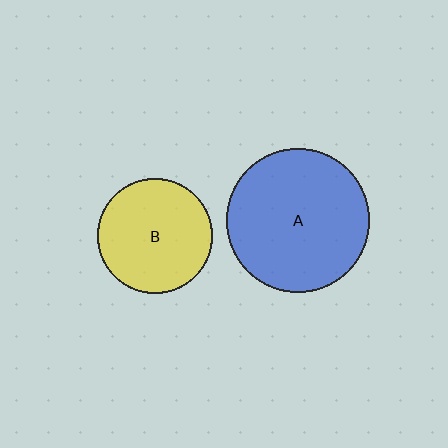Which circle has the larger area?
Circle A (blue).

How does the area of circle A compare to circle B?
Approximately 1.6 times.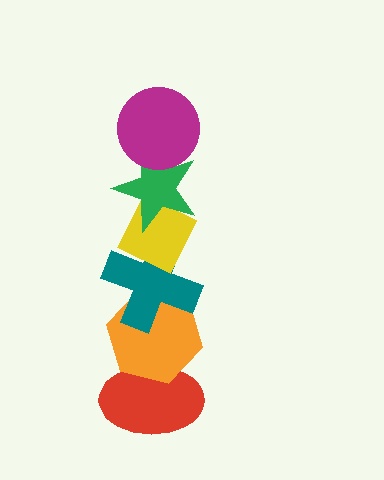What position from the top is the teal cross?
The teal cross is 4th from the top.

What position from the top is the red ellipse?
The red ellipse is 6th from the top.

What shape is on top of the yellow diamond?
The green star is on top of the yellow diamond.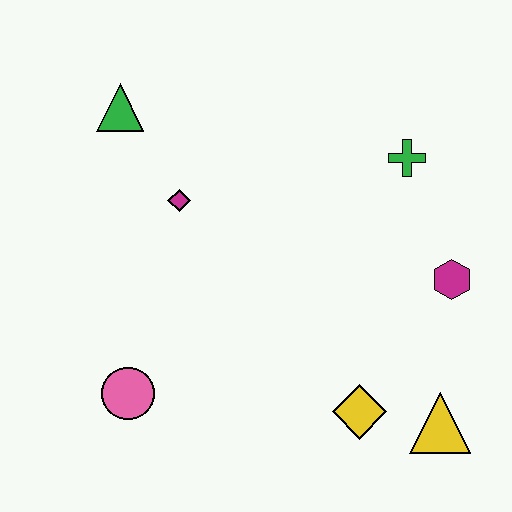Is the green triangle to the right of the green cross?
No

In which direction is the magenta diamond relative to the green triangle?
The magenta diamond is below the green triangle.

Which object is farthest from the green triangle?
The yellow triangle is farthest from the green triangle.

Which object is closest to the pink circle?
The magenta diamond is closest to the pink circle.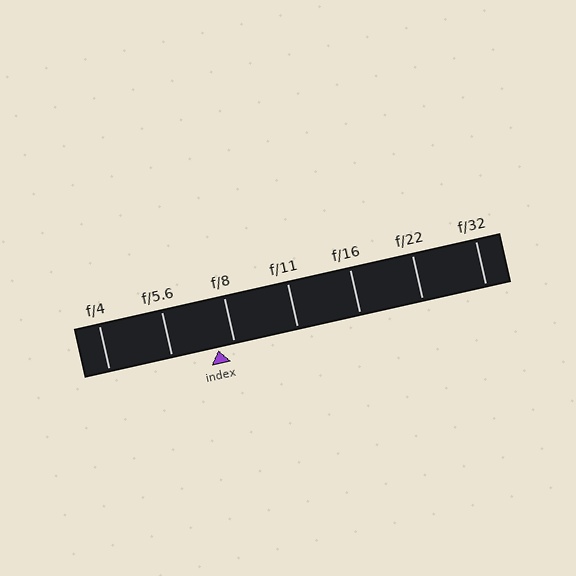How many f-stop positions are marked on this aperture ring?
There are 7 f-stop positions marked.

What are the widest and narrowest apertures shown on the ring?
The widest aperture shown is f/4 and the narrowest is f/32.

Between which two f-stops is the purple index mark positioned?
The index mark is between f/5.6 and f/8.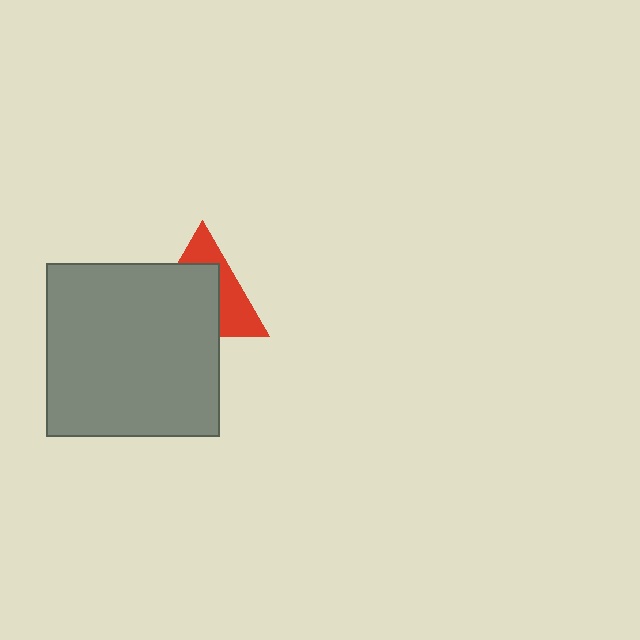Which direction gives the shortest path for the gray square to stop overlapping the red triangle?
Moving toward the lower-left gives the shortest separation.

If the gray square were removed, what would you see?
You would see the complete red triangle.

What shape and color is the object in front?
The object in front is a gray square.